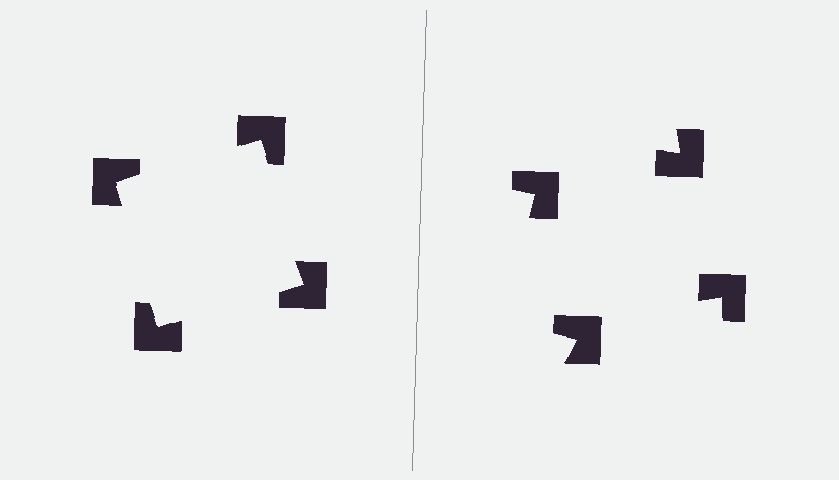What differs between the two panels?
The notched squares are positioned identically on both sides; only the wedge orientations differ. On the left they align to a square; on the right they are misaligned.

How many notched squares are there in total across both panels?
8 — 4 on each side.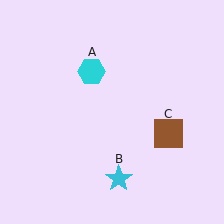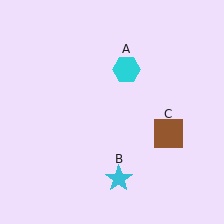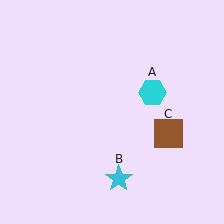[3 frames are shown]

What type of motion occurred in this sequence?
The cyan hexagon (object A) rotated clockwise around the center of the scene.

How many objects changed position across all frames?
1 object changed position: cyan hexagon (object A).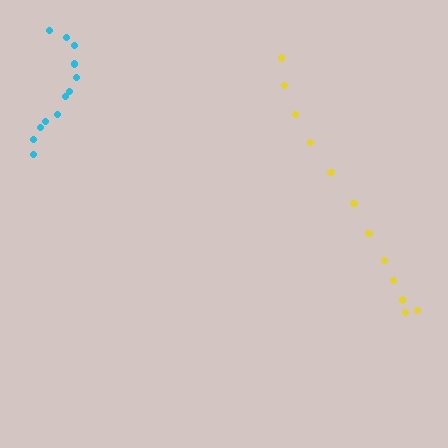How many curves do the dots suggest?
There are 2 distinct paths.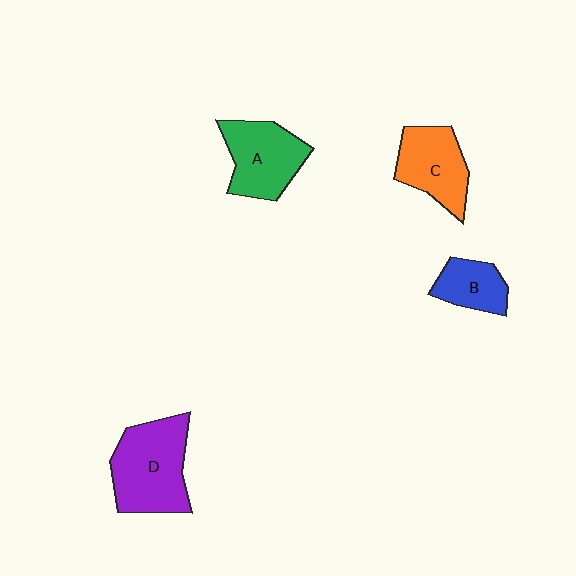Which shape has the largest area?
Shape D (purple).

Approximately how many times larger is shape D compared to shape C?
Approximately 1.4 times.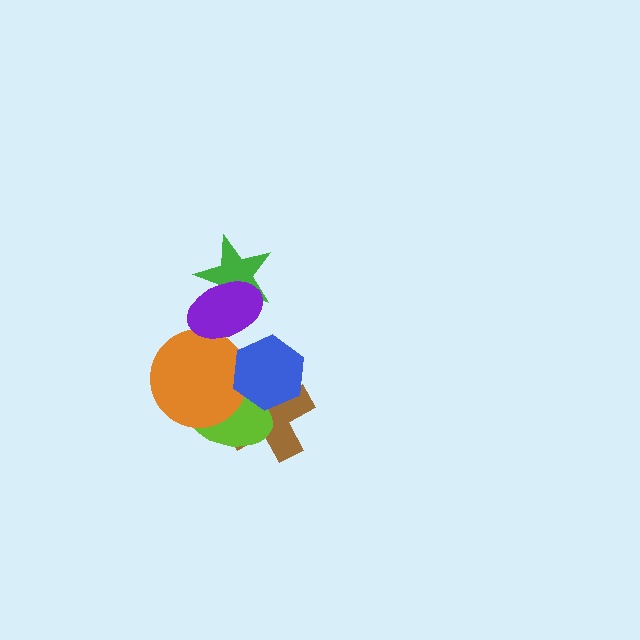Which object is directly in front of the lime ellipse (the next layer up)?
The orange circle is directly in front of the lime ellipse.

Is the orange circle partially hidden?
Yes, it is partially covered by another shape.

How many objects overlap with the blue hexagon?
3 objects overlap with the blue hexagon.